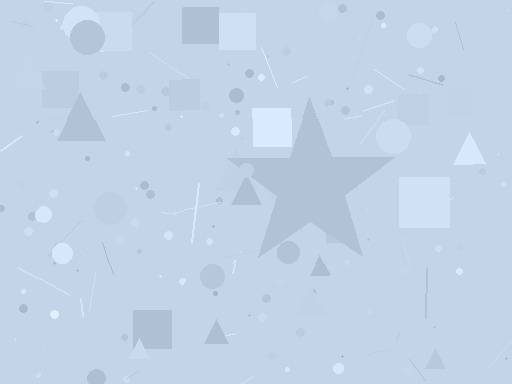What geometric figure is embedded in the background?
A star is embedded in the background.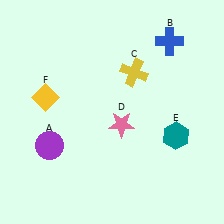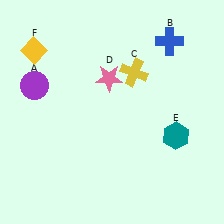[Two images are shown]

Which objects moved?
The objects that moved are: the purple circle (A), the pink star (D), the yellow diamond (F).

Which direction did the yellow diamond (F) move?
The yellow diamond (F) moved up.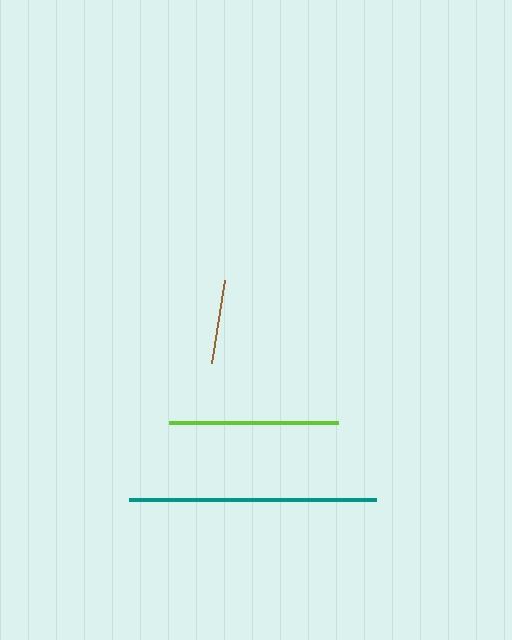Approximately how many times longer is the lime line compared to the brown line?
The lime line is approximately 2.0 times the length of the brown line.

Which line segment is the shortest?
The brown line is the shortest at approximately 84 pixels.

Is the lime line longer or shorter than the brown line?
The lime line is longer than the brown line.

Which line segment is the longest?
The teal line is the longest at approximately 246 pixels.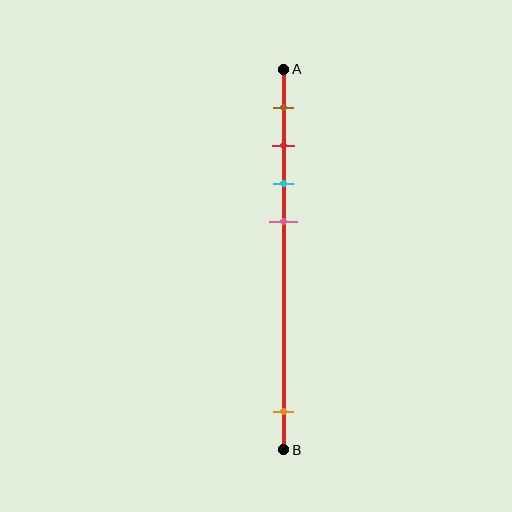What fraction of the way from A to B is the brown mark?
The brown mark is approximately 10% (0.1) of the way from A to B.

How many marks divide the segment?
There are 5 marks dividing the segment.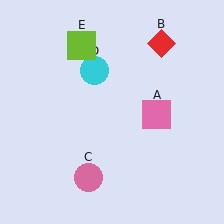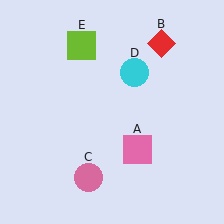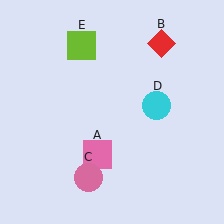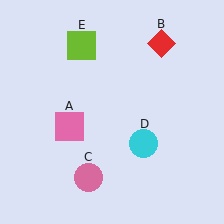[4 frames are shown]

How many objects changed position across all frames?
2 objects changed position: pink square (object A), cyan circle (object D).